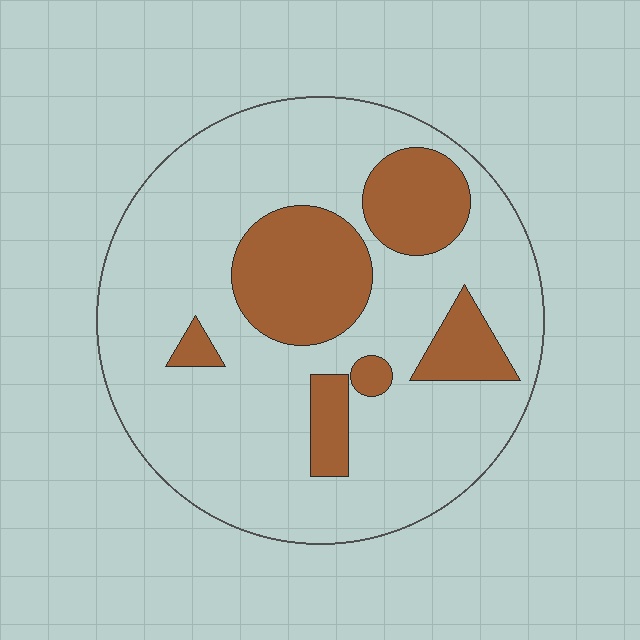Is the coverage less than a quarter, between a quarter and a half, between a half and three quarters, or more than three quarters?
Less than a quarter.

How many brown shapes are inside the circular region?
6.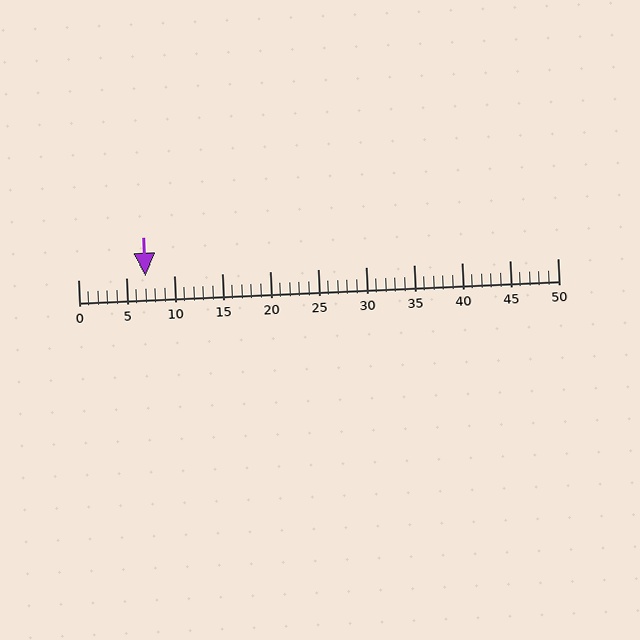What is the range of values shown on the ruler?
The ruler shows values from 0 to 50.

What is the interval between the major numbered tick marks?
The major tick marks are spaced 5 units apart.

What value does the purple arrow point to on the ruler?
The purple arrow points to approximately 7.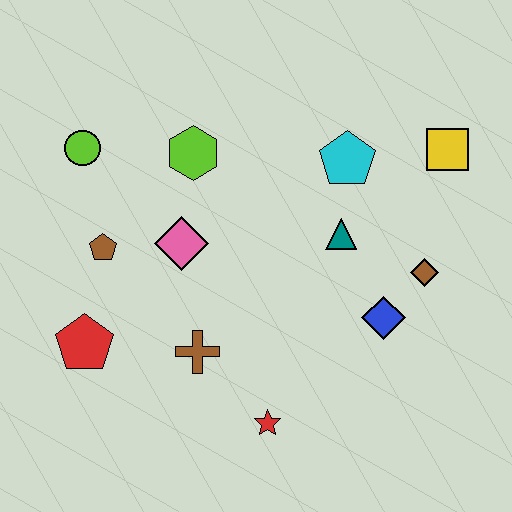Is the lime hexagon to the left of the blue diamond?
Yes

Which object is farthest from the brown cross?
The yellow square is farthest from the brown cross.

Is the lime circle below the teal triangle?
No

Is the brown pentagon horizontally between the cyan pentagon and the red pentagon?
Yes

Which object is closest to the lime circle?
The brown pentagon is closest to the lime circle.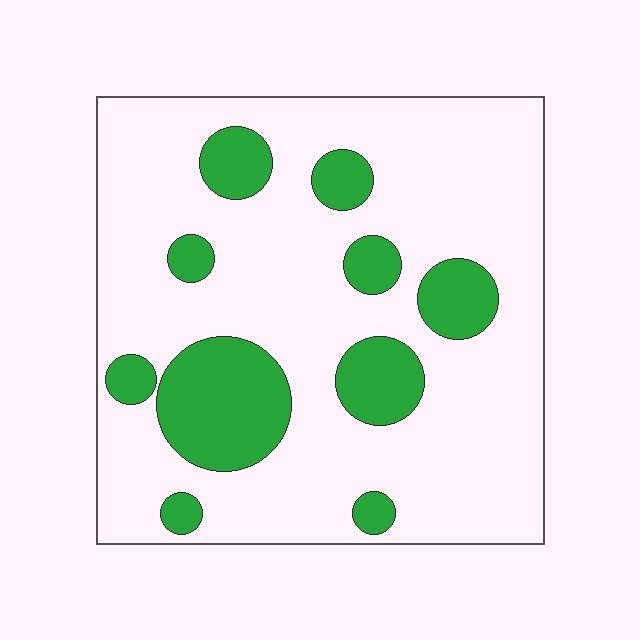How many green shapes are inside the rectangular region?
10.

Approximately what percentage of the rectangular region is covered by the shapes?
Approximately 20%.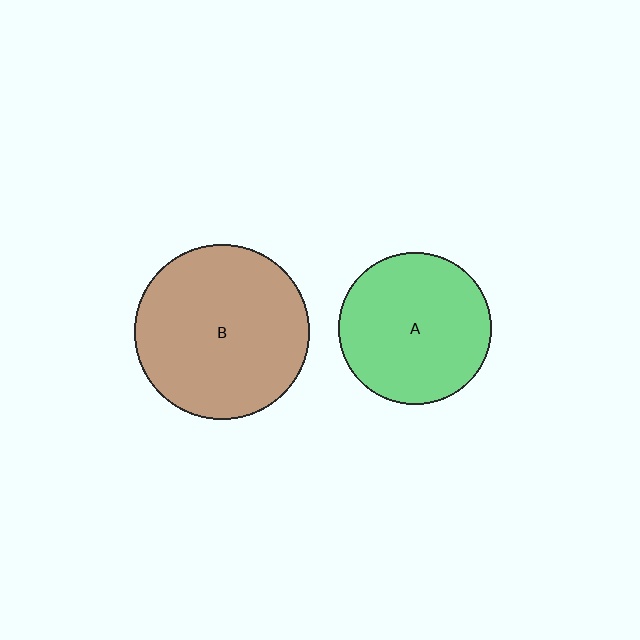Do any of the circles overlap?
No, none of the circles overlap.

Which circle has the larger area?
Circle B (brown).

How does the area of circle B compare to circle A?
Approximately 1.3 times.